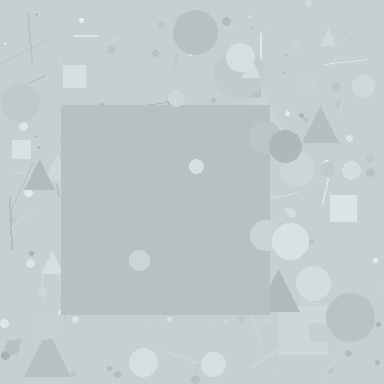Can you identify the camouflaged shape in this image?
The camouflaged shape is a square.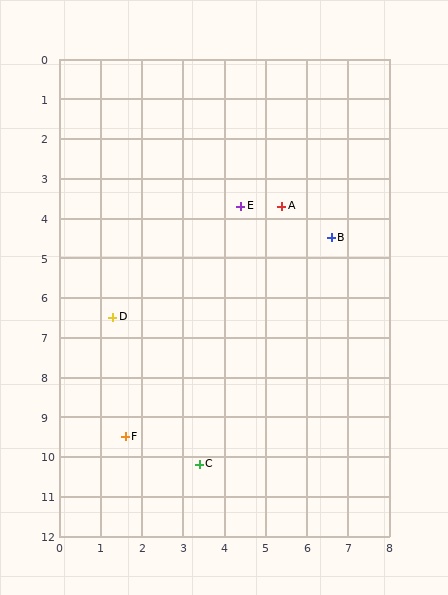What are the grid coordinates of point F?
Point F is at approximately (1.6, 9.5).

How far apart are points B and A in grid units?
Points B and A are about 1.4 grid units apart.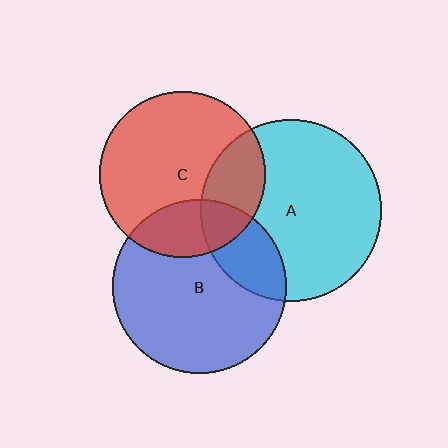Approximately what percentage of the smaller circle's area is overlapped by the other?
Approximately 25%.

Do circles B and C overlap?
Yes.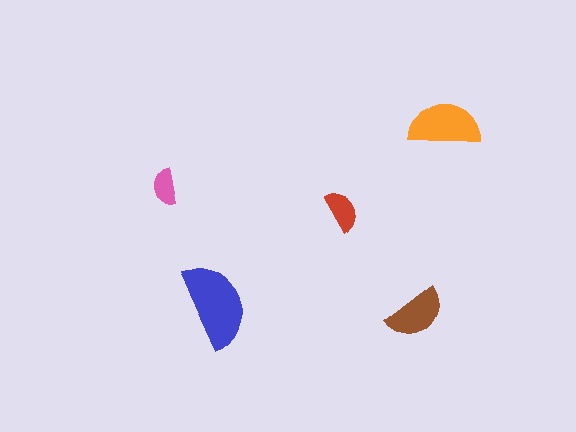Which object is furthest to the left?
The pink semicircle is leftmost.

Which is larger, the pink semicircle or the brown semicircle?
The brown one.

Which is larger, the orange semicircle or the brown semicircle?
The orange one.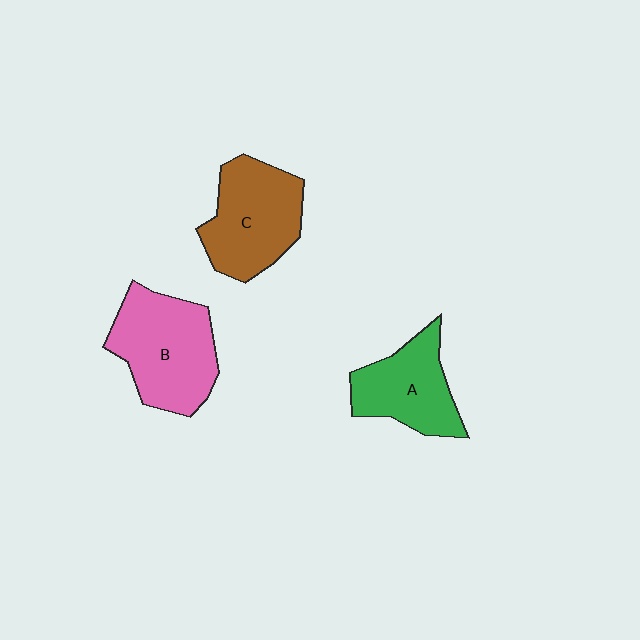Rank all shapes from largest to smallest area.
From largest to smallest: B (pink), C (brown), A (green).